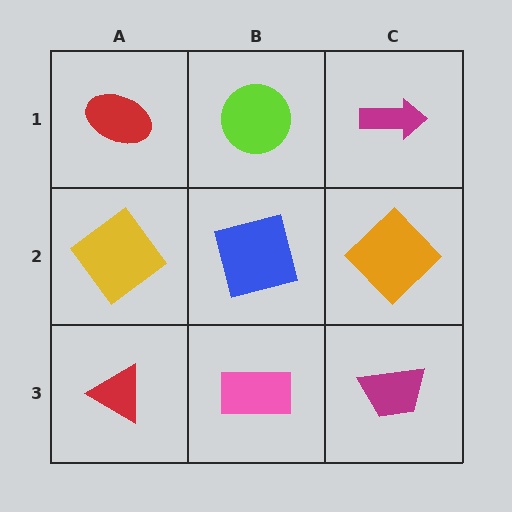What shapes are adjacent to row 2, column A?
A red ellipse (row 1, column A), a red triangle (row 3, column A), a blue square (row 2, column B).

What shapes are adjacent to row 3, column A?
A yellow diamond (row 2, column A), a pink rectangle (row 3, column B).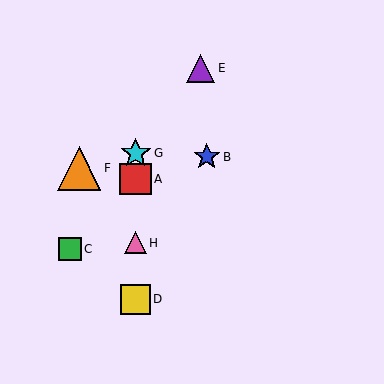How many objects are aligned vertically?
4 objects (A, D, G, H) are aligned vertically.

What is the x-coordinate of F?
Object F is at x≈79.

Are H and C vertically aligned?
No, H is at x≈136 and C is at x≈70.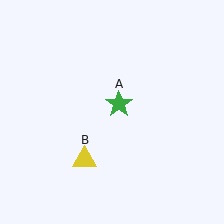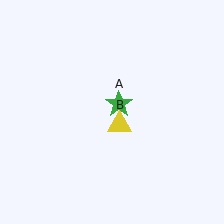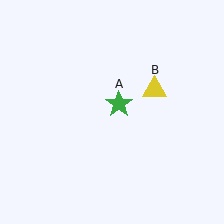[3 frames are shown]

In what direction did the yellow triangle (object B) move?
The yellow triangle (object B) moved up and to the right.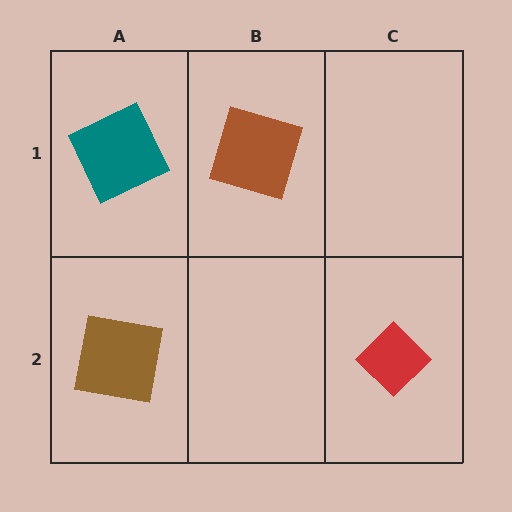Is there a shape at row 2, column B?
No, that cell is empty.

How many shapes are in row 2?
2 shapes.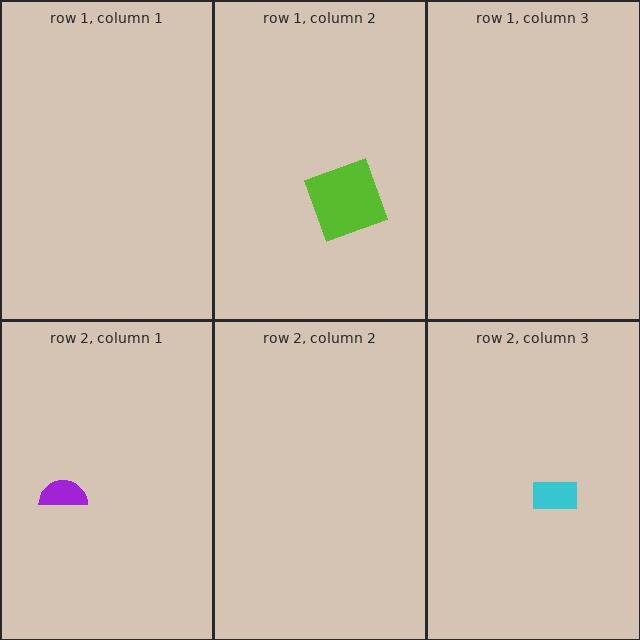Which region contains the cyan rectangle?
The row 2, column 3 region.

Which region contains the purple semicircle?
The row 2, column 1 region.